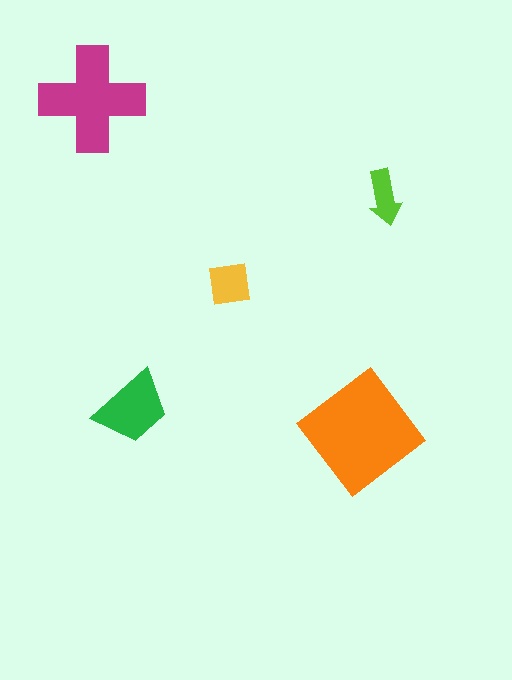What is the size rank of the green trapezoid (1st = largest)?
3rd.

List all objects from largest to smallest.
The orange diamond, the magenta cross, the green trapezoid, the yellow square, the lime arrow.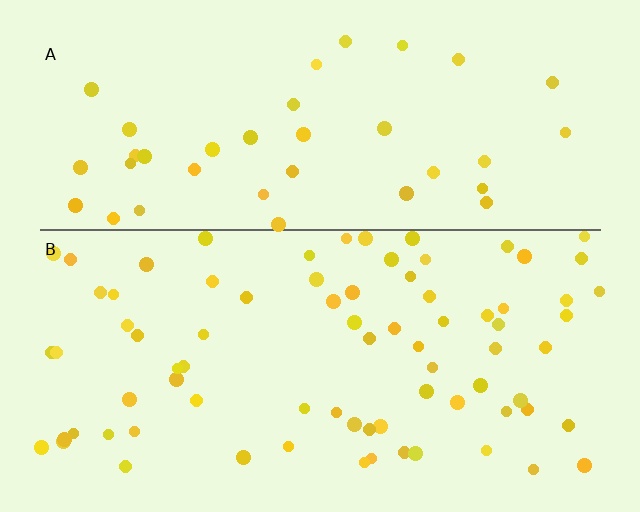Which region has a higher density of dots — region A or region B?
B (the bottom).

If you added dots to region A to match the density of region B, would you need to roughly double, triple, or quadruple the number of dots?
Approximately double.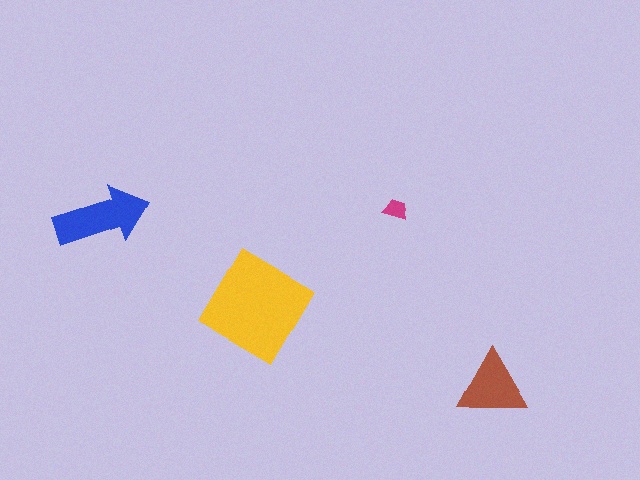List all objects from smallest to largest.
The magenta trapezoid, the brown triangle, the blue arrow, the yellow diamond.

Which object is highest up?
The magenta trapezoid is topmost.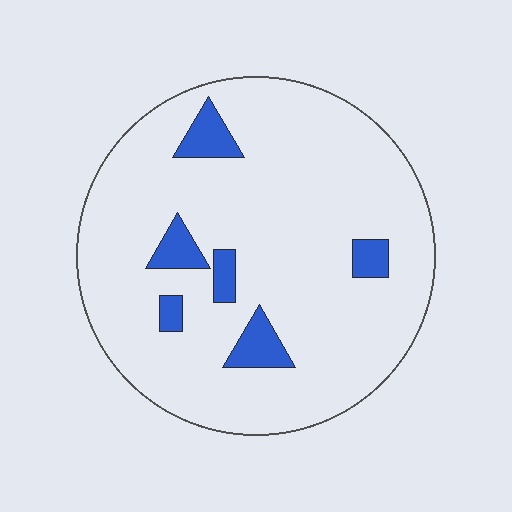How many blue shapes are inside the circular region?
6.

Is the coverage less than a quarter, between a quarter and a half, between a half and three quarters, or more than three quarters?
Less than a quarter.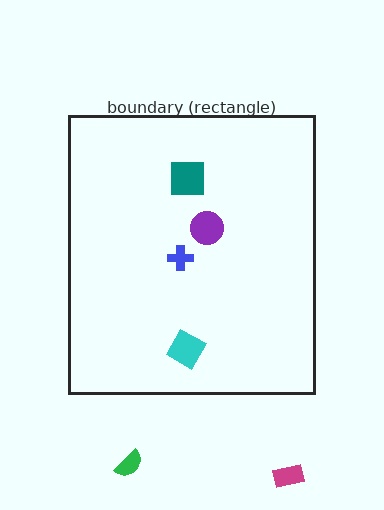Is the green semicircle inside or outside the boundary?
Outside.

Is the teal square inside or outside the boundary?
Inside.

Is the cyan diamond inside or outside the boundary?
Inside.